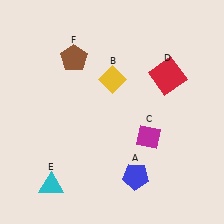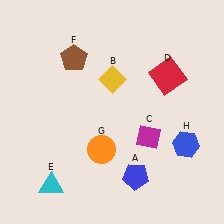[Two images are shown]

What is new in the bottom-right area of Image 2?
A blue hexagon (H) was added in the bottom-right area of Image 2.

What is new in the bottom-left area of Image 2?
An orange circle (G) was added in the bottom-left area of Image 2.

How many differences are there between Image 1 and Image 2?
There are 2 differences between the two images.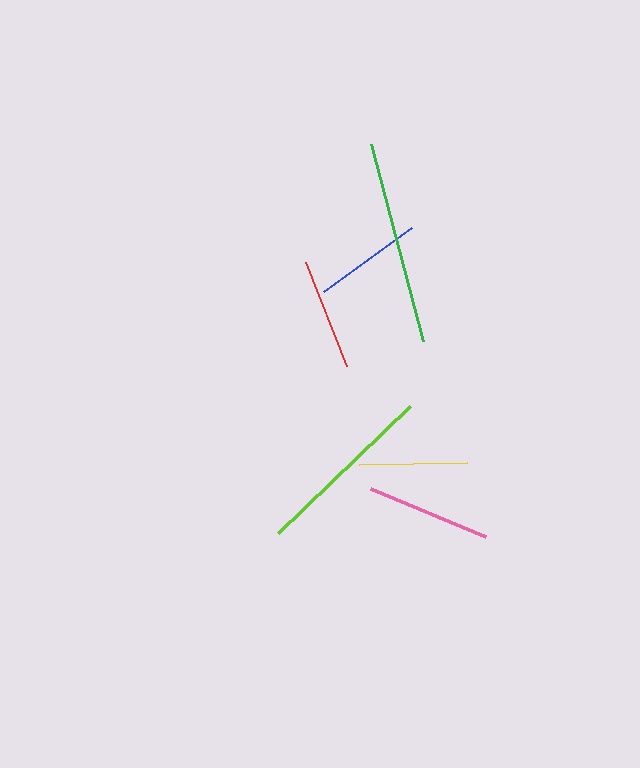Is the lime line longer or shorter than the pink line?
The lime line is longer than the pink line.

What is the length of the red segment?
The red segment is approximately 111 pixels long.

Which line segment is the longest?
The green line is the longest at approximately 204 pixels.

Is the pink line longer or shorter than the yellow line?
The pink line is longer than the yellow line.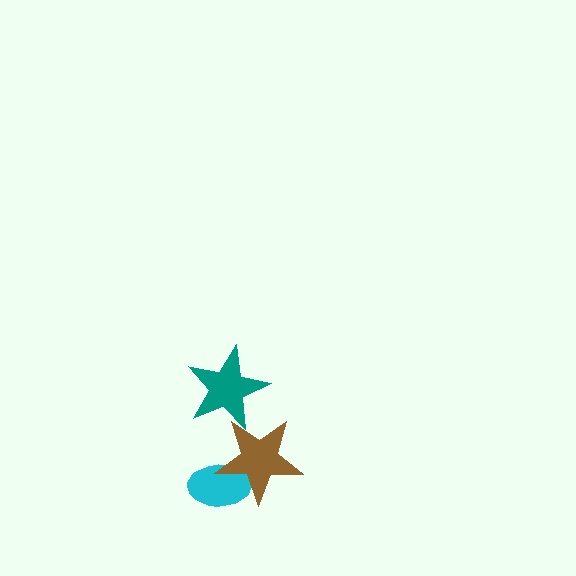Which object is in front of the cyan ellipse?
The brown star is in front of the cyan ellipse.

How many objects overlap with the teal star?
1 object overlaps with the teal star.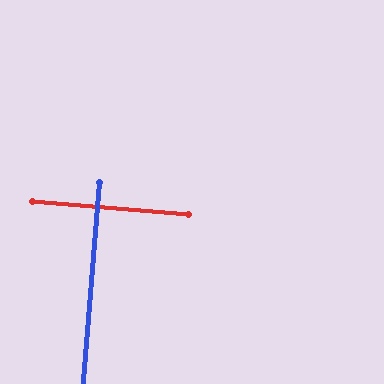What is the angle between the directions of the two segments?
Approximately 90 degrees.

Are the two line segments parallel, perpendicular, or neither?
Perpendicular — they meet at approximately 90°.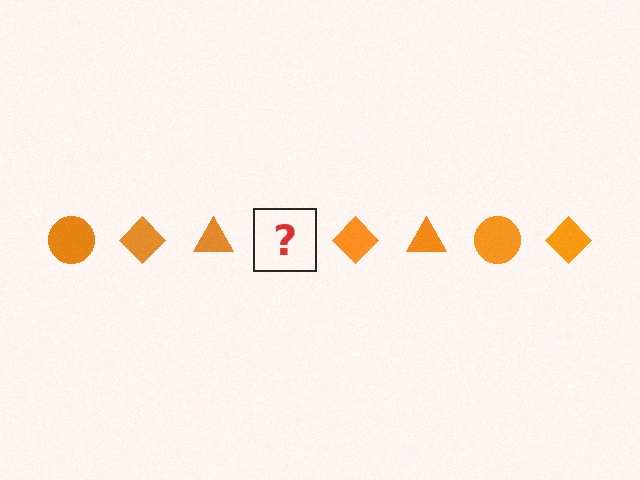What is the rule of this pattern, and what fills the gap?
The rule is that the pattern cycles through circle, diamond, triangle shapes in orange. The gap should be filled with an orange circle.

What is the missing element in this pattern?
The missing element is an orange circle.